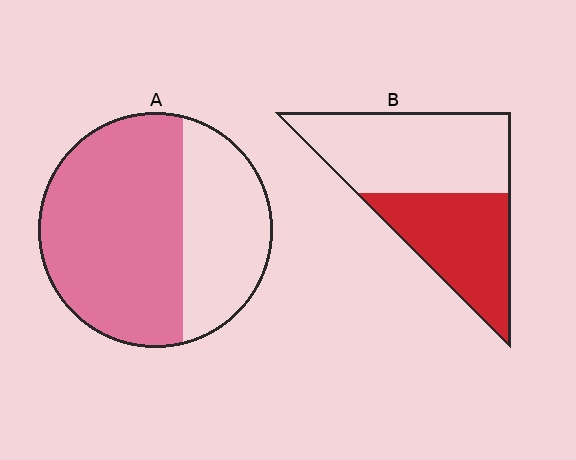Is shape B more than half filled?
No.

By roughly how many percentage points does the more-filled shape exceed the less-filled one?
By roughly 20 percentage points (A over B).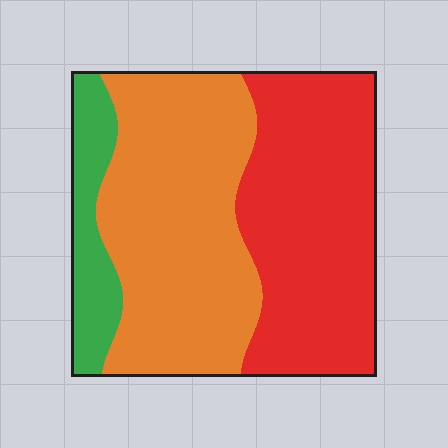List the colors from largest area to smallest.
From largest to smallest: orange, red, green.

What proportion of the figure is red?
Red takes up about two fifths (2/5) of the figure.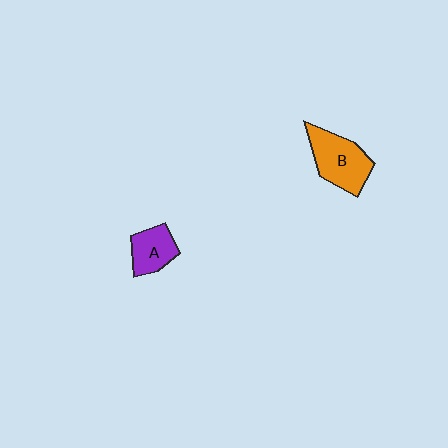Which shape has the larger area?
Shape B (orange).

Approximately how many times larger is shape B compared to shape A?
Approximately 1.6 times.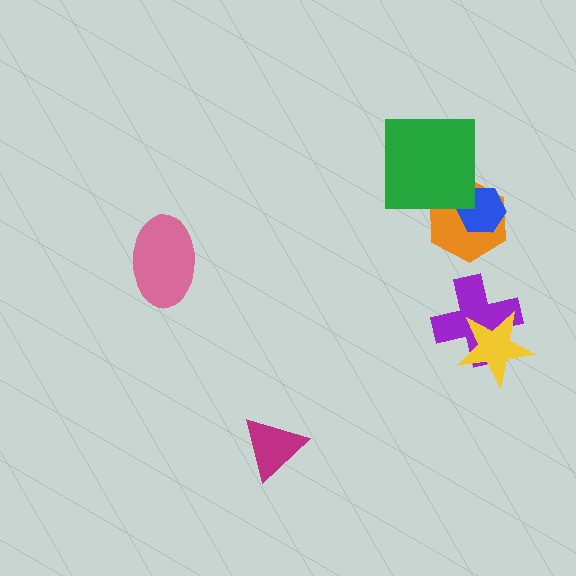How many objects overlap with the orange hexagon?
2 objects overlap with the orange hexagon.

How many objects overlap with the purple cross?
1 object overlaps with the purple cross.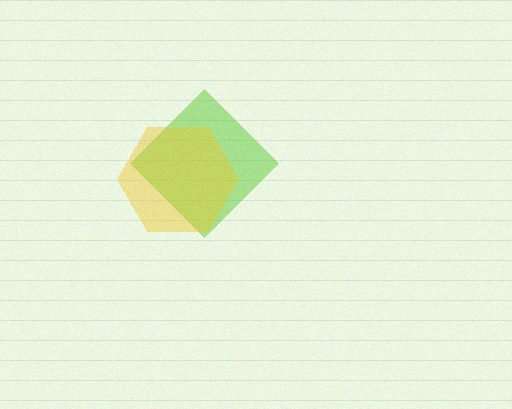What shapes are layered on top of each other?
The layered shapes are: a lime diamond, a yellow hexagon.